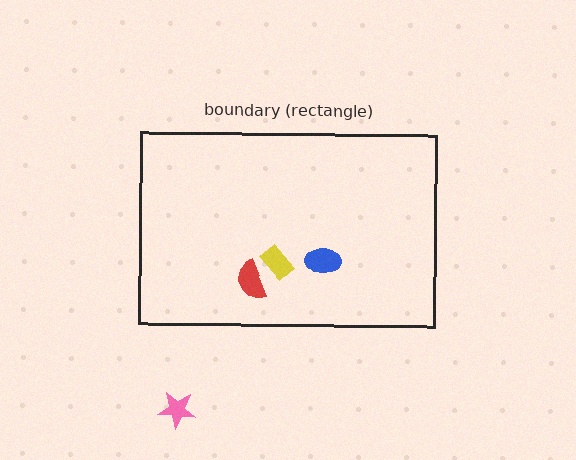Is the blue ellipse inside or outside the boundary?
Inside.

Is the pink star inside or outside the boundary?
Outside.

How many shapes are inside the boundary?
3 inside, 1 outside.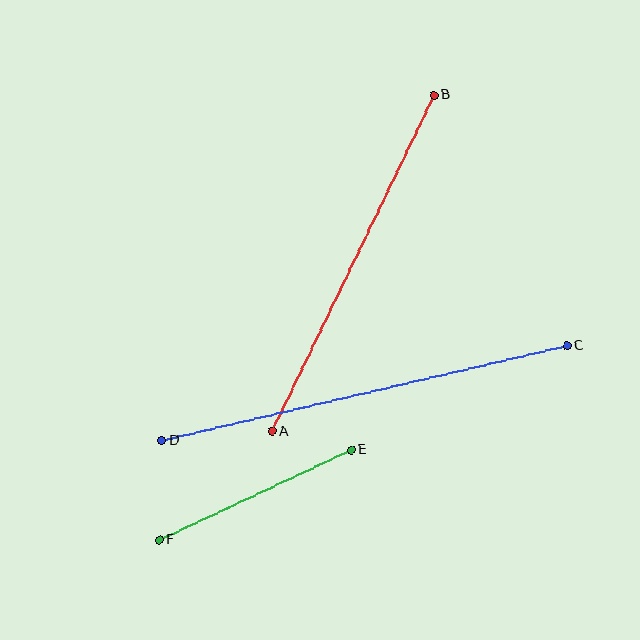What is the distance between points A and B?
The distance is approximately 373 pixels.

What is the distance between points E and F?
The distance is approximately 211 pixels.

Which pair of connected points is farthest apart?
Points C and D are farthest apart.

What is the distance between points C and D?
The distance is approximately 416 pixels.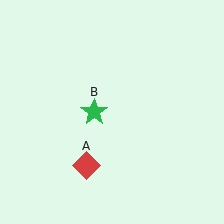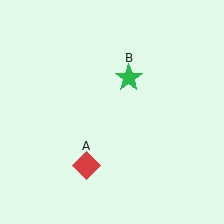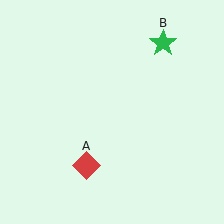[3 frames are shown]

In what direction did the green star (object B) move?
The green star (object B) moved up and to the right.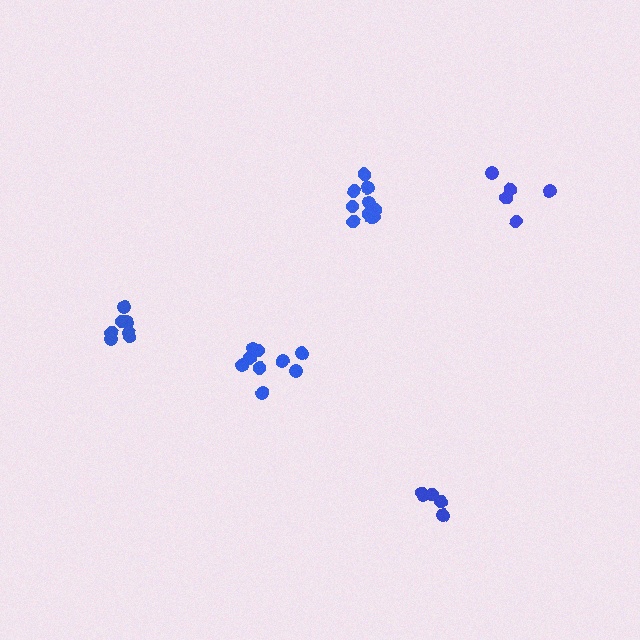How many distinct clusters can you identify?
There are 5 distinct clusters.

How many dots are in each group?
Group 1: 5 dots, Group 2: 5 dots, Group 3: 9 dots, Group 4: 7 dots, Group 5: 10 dots (36 total).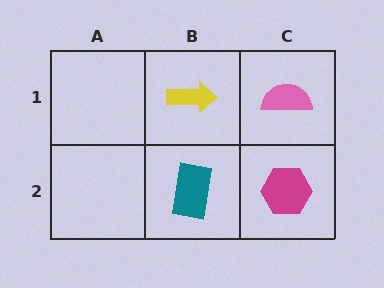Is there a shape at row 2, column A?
No, that cell is empty.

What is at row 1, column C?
A pink semicircle.